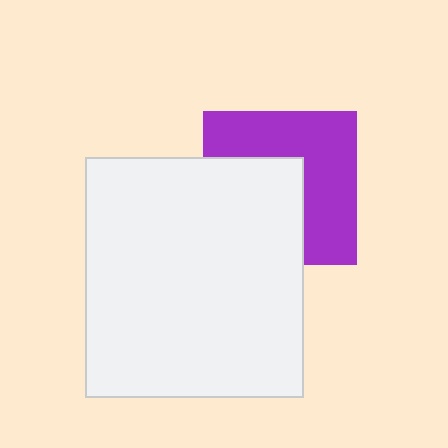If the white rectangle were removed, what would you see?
You would see the complete purple square.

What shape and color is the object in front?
The object in front is a white rectangle.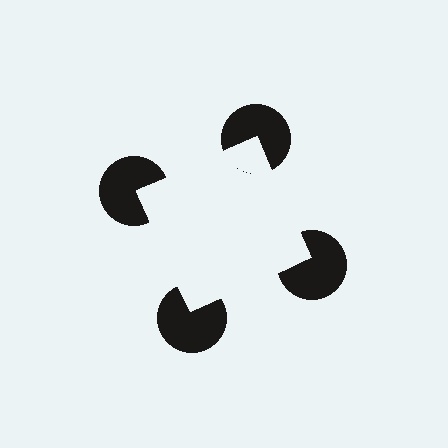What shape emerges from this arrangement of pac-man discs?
An illusory square — its edges are inferred from the aligned wedge cuts in the pac-man discs, not physically drawn.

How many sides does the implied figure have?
4 sides.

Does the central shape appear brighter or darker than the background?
It typically appears slightly brighter than the background, even though no actual brightness change is drawn.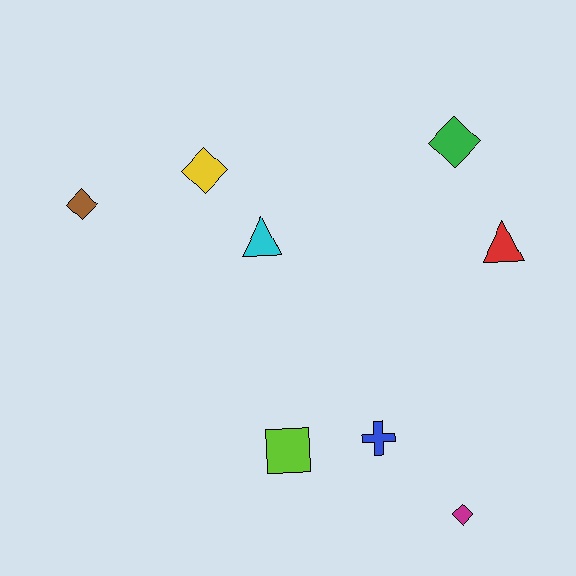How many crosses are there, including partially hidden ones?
There is 1 cross.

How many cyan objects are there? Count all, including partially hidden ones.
There is 1 cyan object.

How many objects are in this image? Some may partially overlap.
There are 8 objects.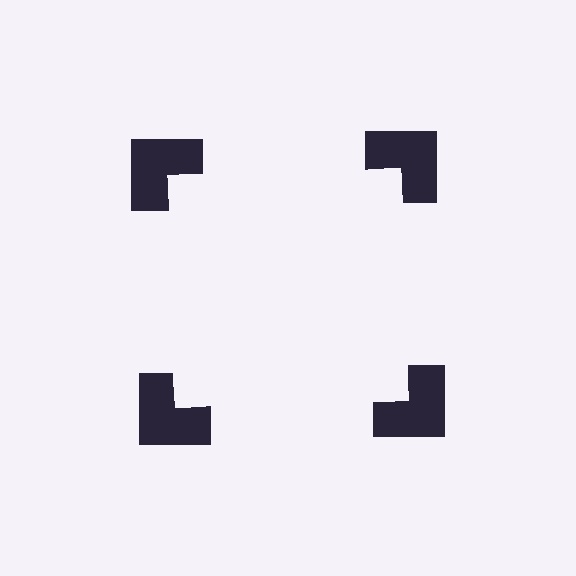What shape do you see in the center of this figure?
An illusory square — its edges are inferred from the aligned wedge cuts in the notched squares, not physically drawn.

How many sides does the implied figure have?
4 sides.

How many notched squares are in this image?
There are 4 — one at each vertex of the illusory square.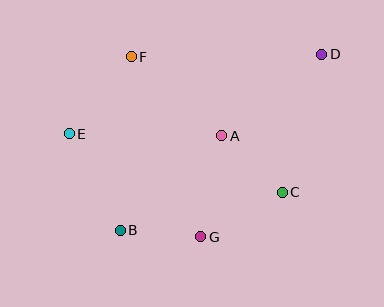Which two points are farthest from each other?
Points B and D are farthest from each other.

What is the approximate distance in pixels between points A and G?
The distance between A and G is approximately 103 pixels.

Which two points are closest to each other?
Points B and G are closest to each other.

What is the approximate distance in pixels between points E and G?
The distance between E and G is approximately 167 pixels.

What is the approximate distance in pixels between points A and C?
The distance between A and C is approximately 83 pixels.